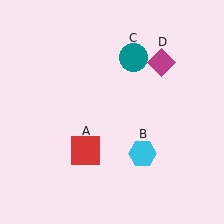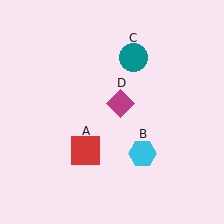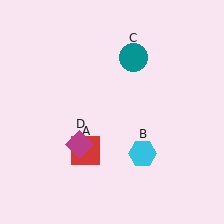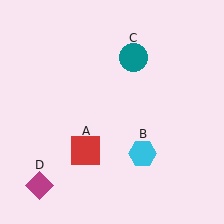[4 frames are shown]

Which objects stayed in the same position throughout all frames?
Red square (object A) and cyan hexagon (object B) and teal circle (object C) remained stationary.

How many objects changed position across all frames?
1 object changed position: magenta diamond (object D).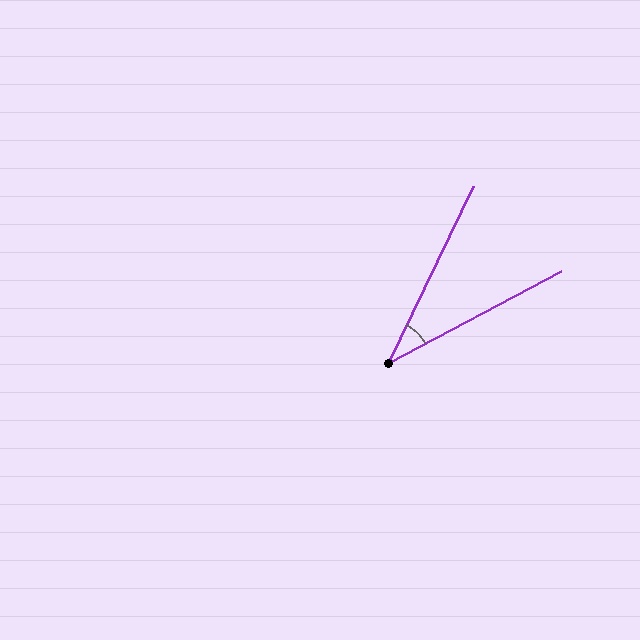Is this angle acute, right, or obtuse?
It is acute.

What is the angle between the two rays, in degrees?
Approximately 36 degrees.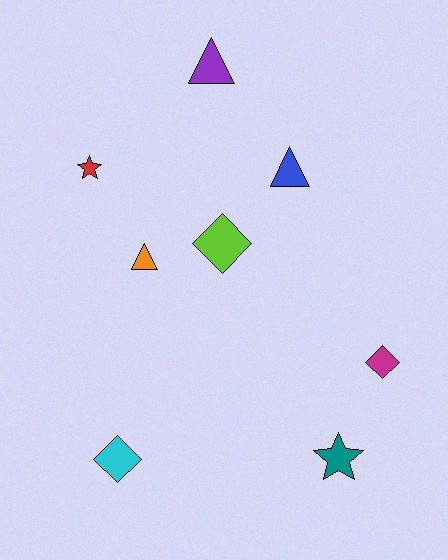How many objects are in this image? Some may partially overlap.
There are 8 objects.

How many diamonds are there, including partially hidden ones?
There are 3 diamonds.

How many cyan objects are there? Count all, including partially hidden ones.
There is 1 cyan object.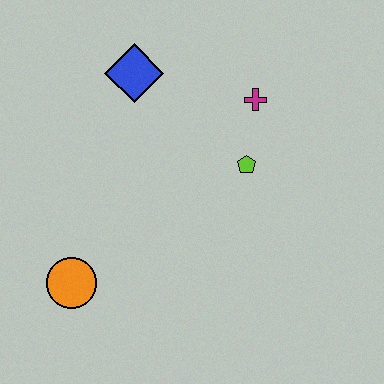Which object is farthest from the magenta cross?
The orange circle is farthest from the magenta cross.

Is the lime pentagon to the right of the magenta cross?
No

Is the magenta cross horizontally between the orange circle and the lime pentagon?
No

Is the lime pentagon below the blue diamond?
Yes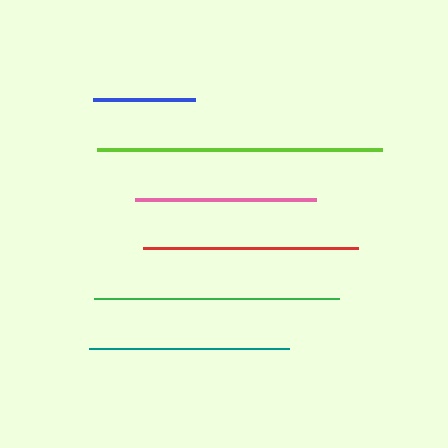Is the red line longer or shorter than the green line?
The green line is longer than the red line.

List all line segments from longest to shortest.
From longest to shortest: lime, green, red, teal, pink, blue.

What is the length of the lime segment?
The lime segment is approximately 286 pixels long.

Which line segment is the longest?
The lime line is the longest at approximately 286 pixels.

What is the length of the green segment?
The green segment is approximately 245 pixels long.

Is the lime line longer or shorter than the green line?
The lime line is longer than the green line.